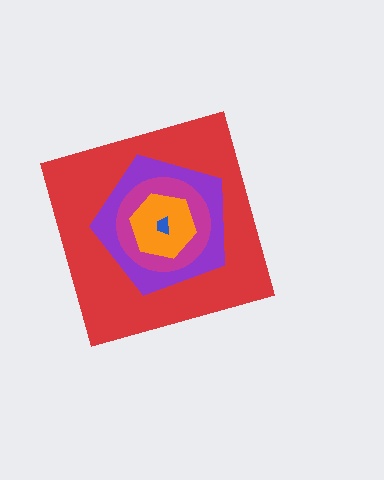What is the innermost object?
The blue trapezoid.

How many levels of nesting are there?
5.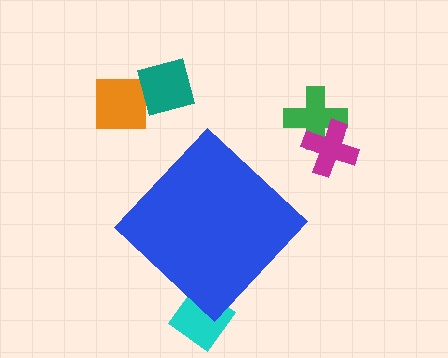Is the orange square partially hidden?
No, the orange square is fully visible.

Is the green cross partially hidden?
No, the green cross is fully visible.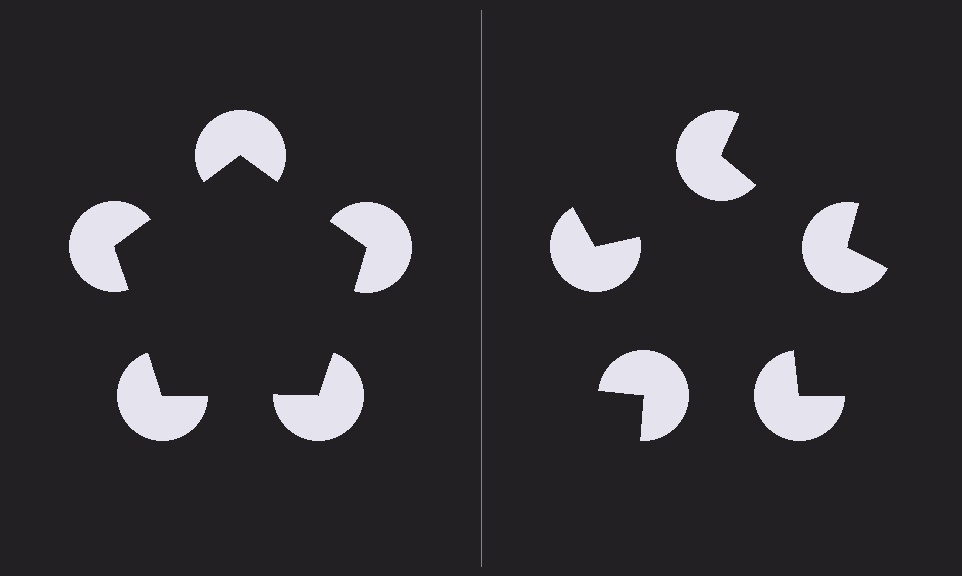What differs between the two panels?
The pac-man discs are positioned identically on both sides; only the wedge orientations differ. On the left they align to a pentagon; on the right they are misaligned.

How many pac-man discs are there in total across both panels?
10 — 5 on each side.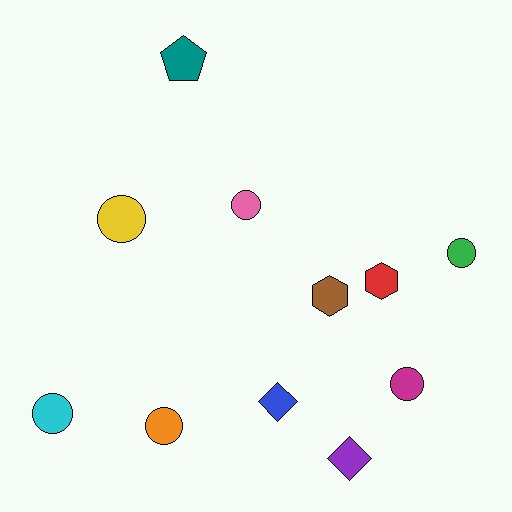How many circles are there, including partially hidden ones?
There are 6 circles.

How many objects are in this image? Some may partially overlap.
There are 11 objects.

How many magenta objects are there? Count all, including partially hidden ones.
There is 1 magenta object.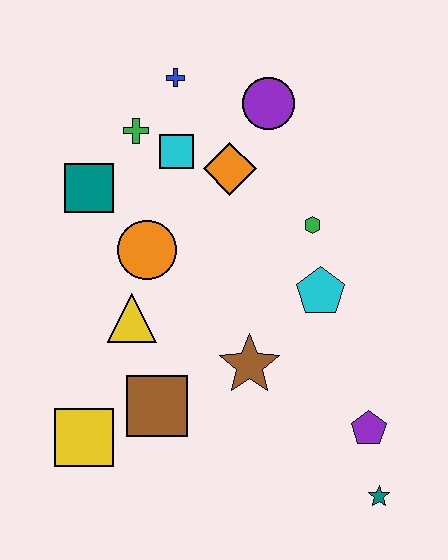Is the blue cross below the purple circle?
No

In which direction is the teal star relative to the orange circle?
The teal star is below the orange circle.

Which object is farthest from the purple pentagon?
The blue cross is farthest from the purple pentagon.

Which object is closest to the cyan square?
The green cross is closest to the cyan square.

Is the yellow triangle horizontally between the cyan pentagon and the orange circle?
No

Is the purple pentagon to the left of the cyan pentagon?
No